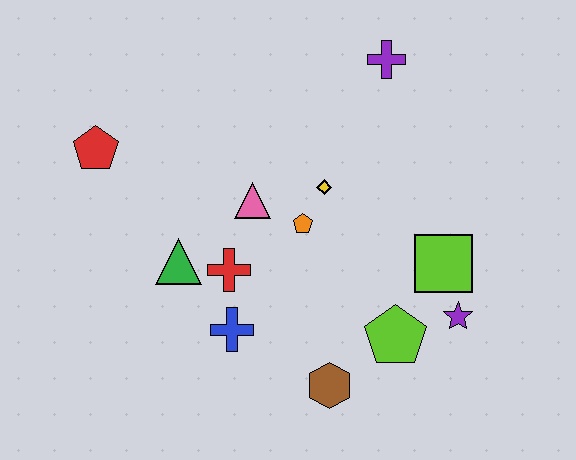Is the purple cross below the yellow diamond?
No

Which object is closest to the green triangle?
The red cross is closest to the green triangle.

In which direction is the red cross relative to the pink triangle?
The red cross is below the pink triangle.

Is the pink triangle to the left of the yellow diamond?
Yes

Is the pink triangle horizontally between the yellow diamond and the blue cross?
Yes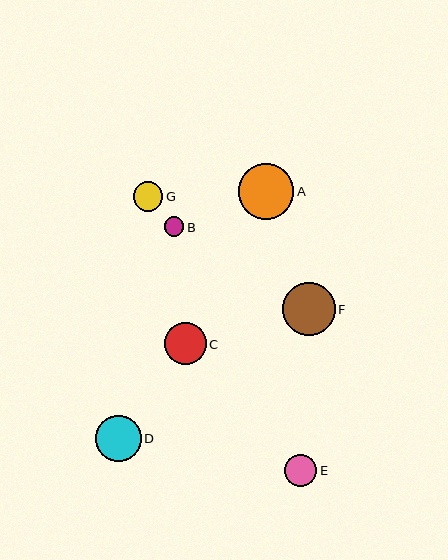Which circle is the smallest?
Circle B is the smallest with a size of approximately 20 pixels.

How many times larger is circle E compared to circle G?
Circle E is approximately 1.1 times the size of circle G.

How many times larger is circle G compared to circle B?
Circle G is approximately 1.5 times the size of circle B.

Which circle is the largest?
Circle A is the largest with a size of approximately 55 pixels.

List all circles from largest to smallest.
From largest to smallest: A, F, D, C, E, G, B.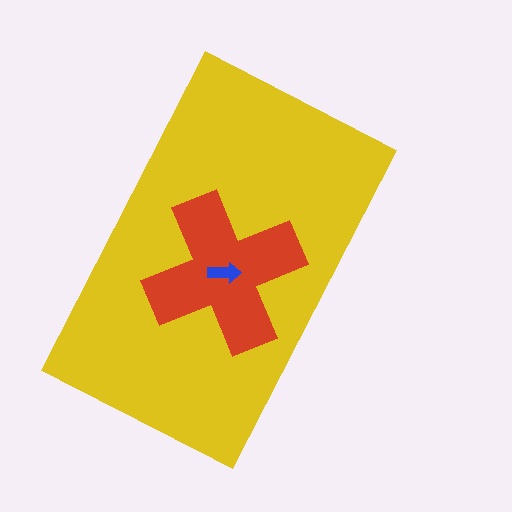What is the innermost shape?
The blue arrow.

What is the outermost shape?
The yellow rectangle.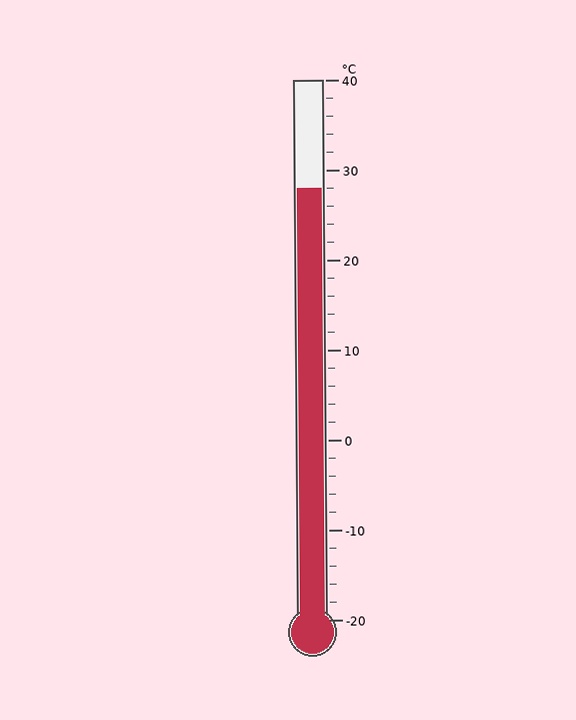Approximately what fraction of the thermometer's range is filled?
The thermometer is filled to approximately 80% of its range.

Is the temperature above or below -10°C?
The temperature is above -10°C.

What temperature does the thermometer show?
The thermometer shows approximately 28°C.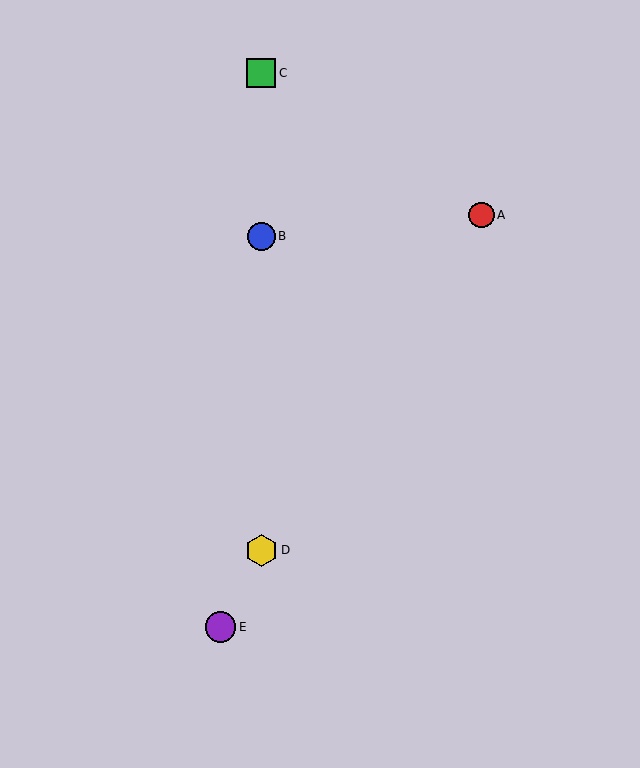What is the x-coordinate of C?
Object C is at x≈261.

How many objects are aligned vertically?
3 objects (B, C, D) are aligned vertically.